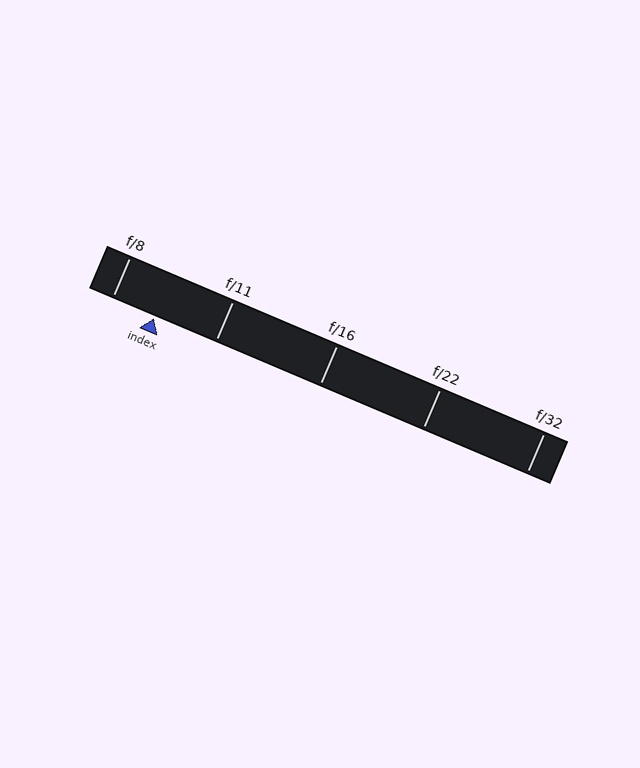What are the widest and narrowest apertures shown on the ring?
The widest aperture shown is f/8 and the narrowest is f/32.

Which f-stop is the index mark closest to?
The index mark is closest to f/8.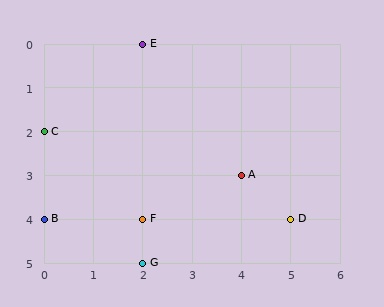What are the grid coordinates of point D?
Point D is at grid coordinates (5, 4).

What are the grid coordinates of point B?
Point B is at grid coordinates (0, 4).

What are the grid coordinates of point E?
Point E is at grid coordinates (2, 0).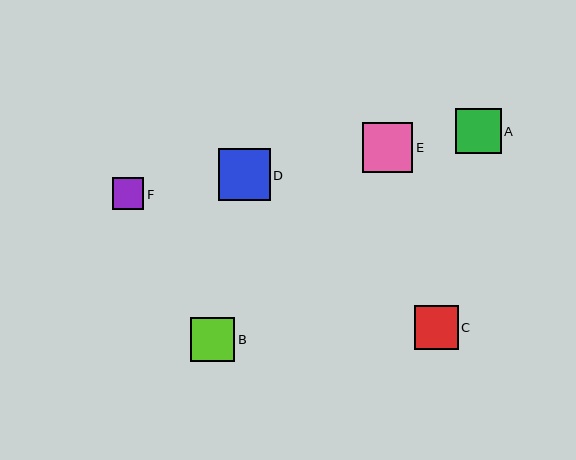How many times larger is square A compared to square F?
Square A is approximately 1.4 times the size of square F.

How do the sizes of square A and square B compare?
Square A and square B are approximately the same size.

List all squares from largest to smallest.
From largest to smallest: D, E, A, B, C, F.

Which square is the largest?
Square D is the largest with a size of approximately 52 pixels.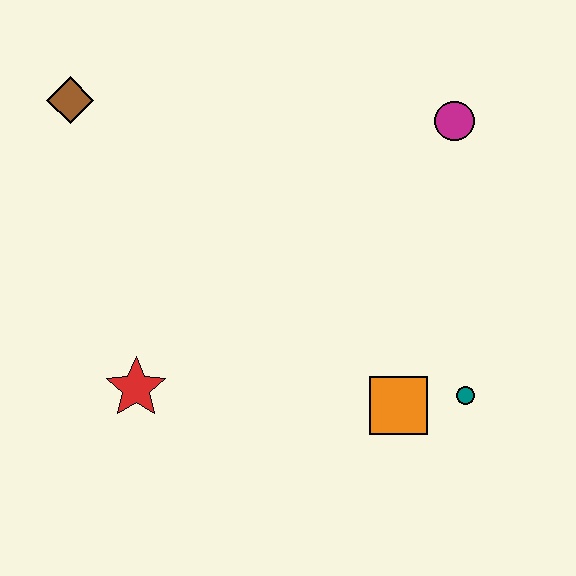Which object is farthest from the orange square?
The brown diamond is farthest from the orange square.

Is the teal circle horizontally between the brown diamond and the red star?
No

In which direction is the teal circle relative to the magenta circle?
The teal circle is below the magenta circle.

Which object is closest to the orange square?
The teal circle is closest to the orange square.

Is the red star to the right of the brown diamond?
Yes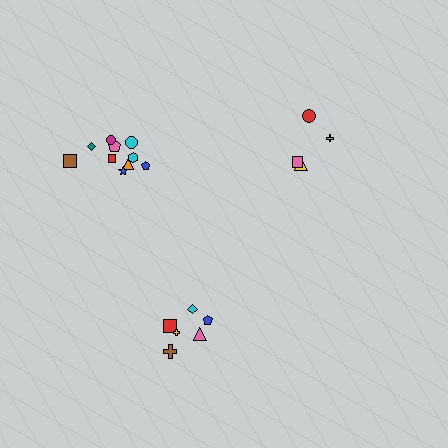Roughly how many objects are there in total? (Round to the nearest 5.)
Roughly 20 objects in total.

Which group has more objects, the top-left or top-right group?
The top-left group.